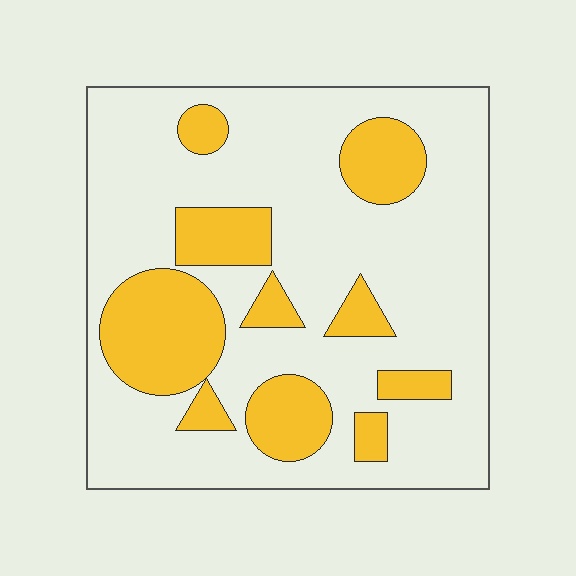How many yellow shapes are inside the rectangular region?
10.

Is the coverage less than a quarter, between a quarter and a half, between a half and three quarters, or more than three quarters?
Between a quarter and a half.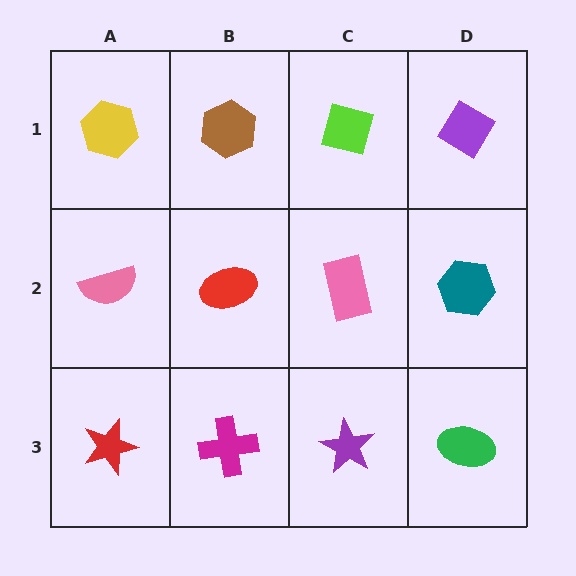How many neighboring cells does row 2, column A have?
3.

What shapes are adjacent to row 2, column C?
A lime square (row 1, column C), a purple star (row 3, column C), a red ellipse (row 2, column B), a teal hexagon (row 2, column D).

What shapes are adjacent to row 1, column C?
A pink rectangle (row 2, column C), a brown hexagon (row 1, column B), a purple diamond (row 1, column D).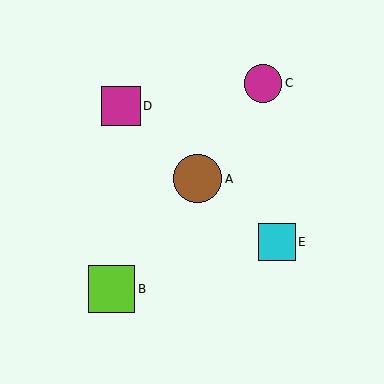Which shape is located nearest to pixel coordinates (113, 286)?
The lime square (labeled B) at (112, 289) is nearest to that location.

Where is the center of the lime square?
The center of the lime square is at (112, 289).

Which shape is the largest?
The brown circle (labeled A) is the largest.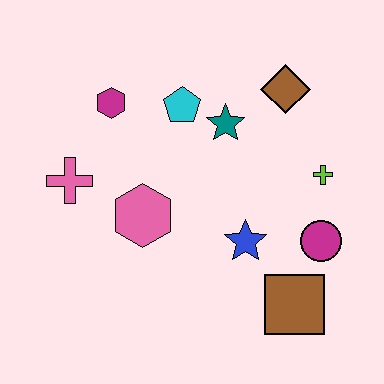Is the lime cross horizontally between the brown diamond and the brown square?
No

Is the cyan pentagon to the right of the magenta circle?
No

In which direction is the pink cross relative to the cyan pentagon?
The pink cross is to the left of the cyan pentagon.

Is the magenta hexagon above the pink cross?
Yes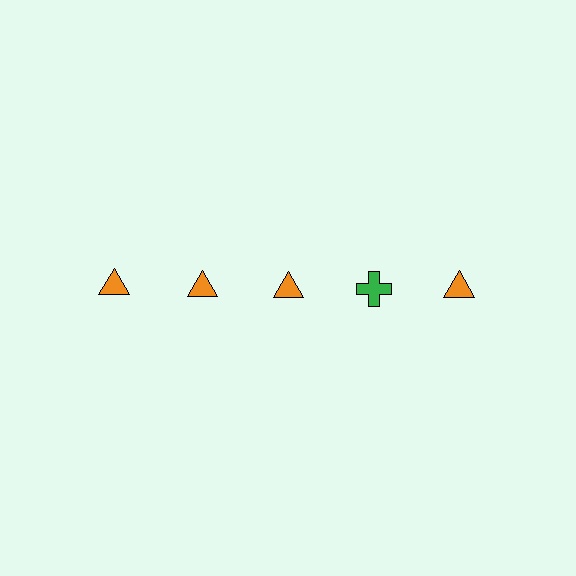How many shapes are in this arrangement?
There are 5 shapes arranged in a grid pattern.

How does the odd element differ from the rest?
It differs in both color (green instead of orange) and shape (cross instead of triangle).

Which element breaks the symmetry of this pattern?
The green cross in the top row, second from right column breaks the symmetry. All other shapes are orange triangles.